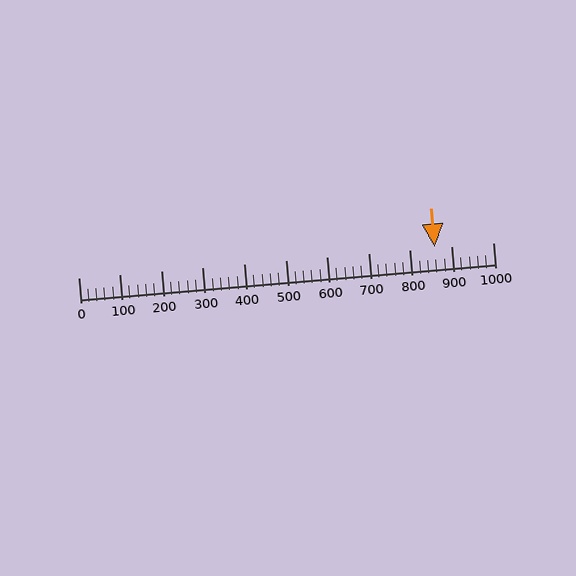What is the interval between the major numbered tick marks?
The major tick marks are spaced 100 units apart.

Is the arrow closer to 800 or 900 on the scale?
The arrow is closer to 900.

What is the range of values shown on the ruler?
The ruler shows values from 0 to 1000.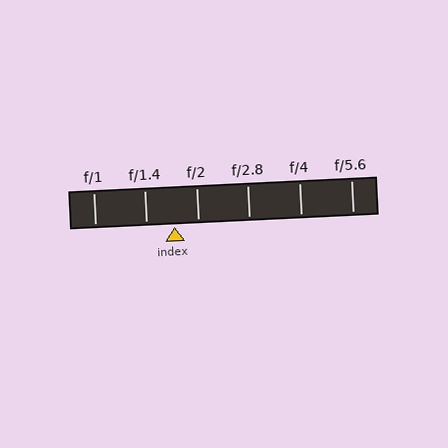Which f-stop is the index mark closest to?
The index mark is closest to f/2.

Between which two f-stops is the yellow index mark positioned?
The index mark is between f/1.4 and f/2.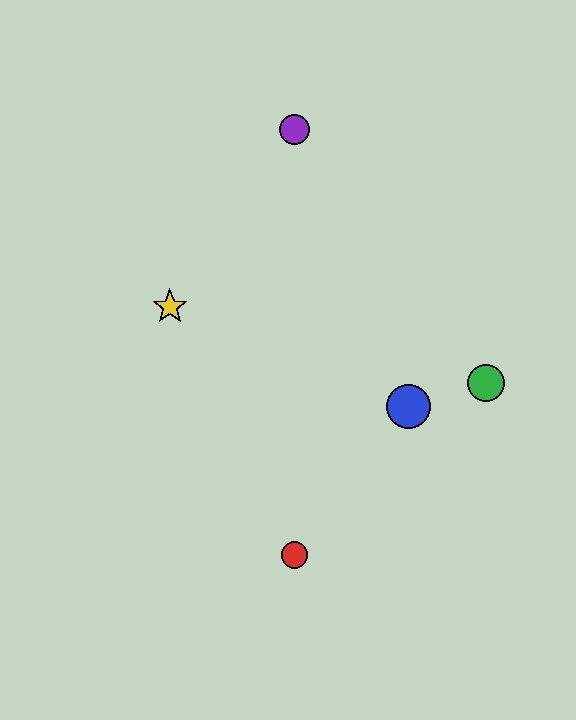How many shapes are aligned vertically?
2 shapes (the red circle, the purple circle) are aligned vertically.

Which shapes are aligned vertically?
The red circle, the purple circle are aligned vertically.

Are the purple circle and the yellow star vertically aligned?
No, the purple circle is at x≈295 and the yellow star is at x≈170.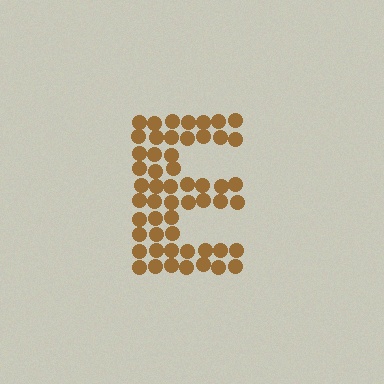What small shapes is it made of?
It is made of small circles.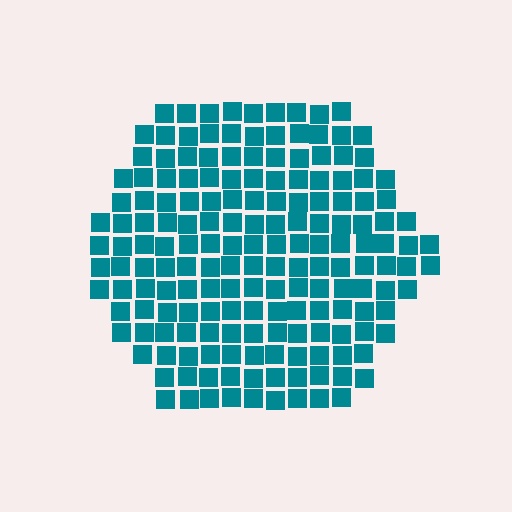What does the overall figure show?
The overall figure shows a hexagon.